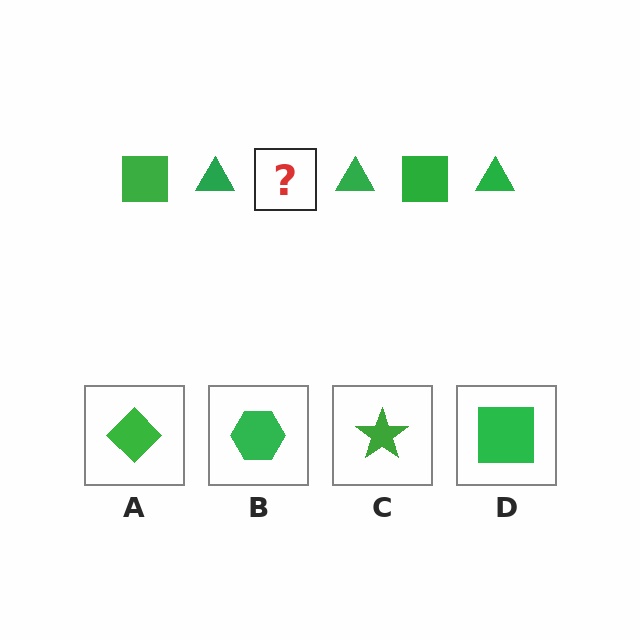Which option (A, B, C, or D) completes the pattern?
D.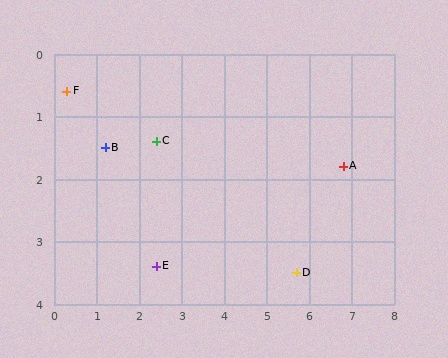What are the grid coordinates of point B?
Point B is at approximately (1.2, 1.5).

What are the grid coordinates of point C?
Point C is at approximately (2.4, 1.4).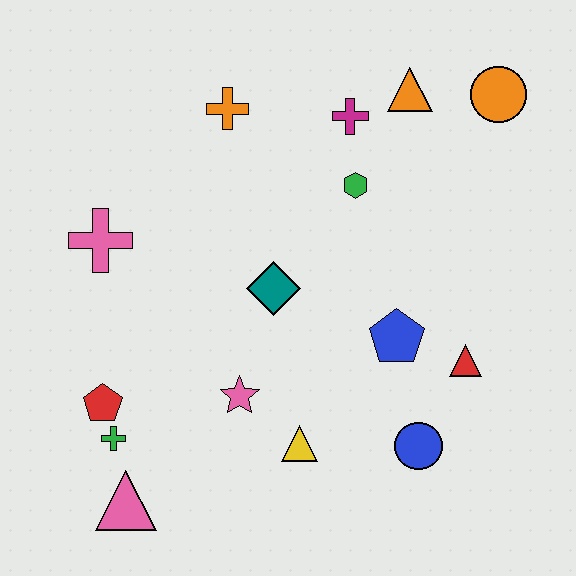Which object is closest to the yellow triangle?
The pink star is closest to the yellow triangle.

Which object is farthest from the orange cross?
The pink triangle is farthest from the orange cross.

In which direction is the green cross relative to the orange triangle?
The green cross is below the orange triangle.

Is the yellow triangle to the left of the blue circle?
Yes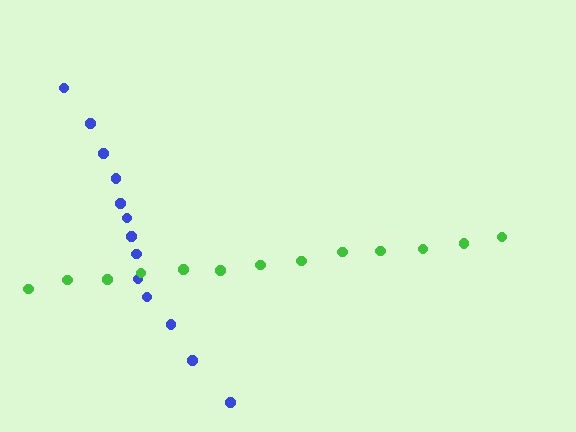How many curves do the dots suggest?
There are 2 distinct paths.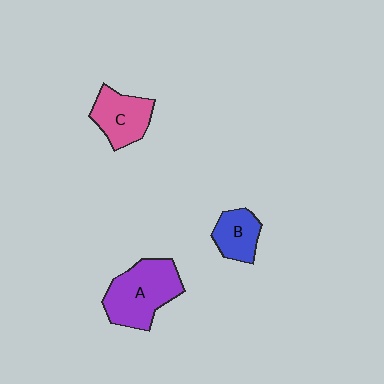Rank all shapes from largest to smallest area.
From largest to smallest: A (purple), C (pink), B (blue).